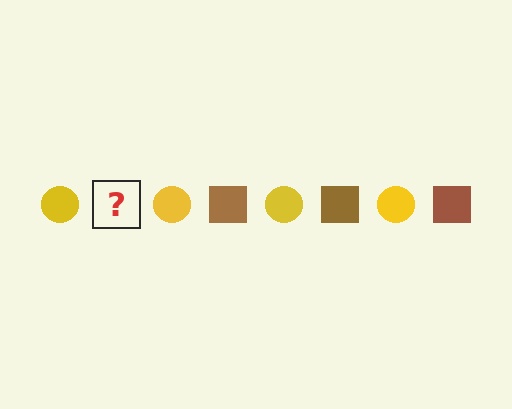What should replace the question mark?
The question mark should be replaced with a brown square.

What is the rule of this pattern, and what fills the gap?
The rule is that the pattern alternates between yellow circle and brown square. The gap should be filled with a brown square.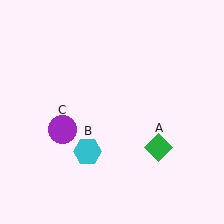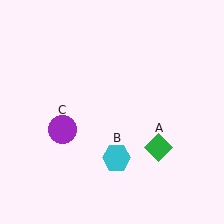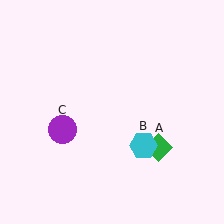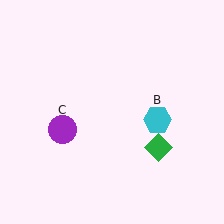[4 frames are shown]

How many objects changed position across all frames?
1 object changed position: cyan hexagon (object B).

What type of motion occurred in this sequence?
The cyan hexagon (object B) rotated counterclockwise around the center of the scene.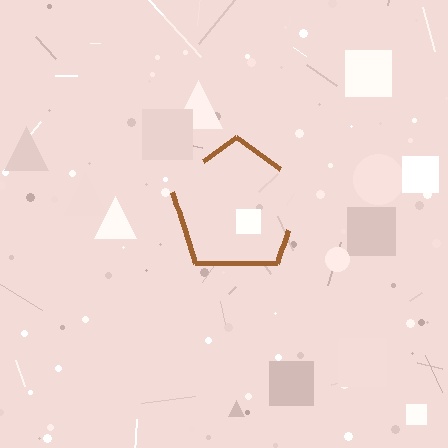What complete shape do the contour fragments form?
The contour fragments form a pentagon.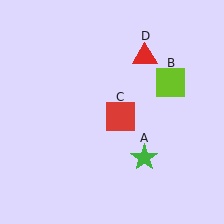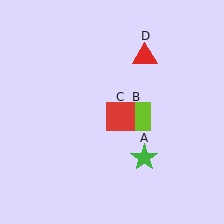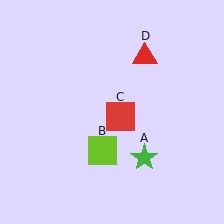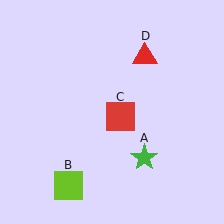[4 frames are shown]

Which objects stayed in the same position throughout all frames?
Green star (object A) and red square (object C) and red triangle (object D) remained stationary.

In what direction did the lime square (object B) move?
The lime square (object B) moved down and to the left.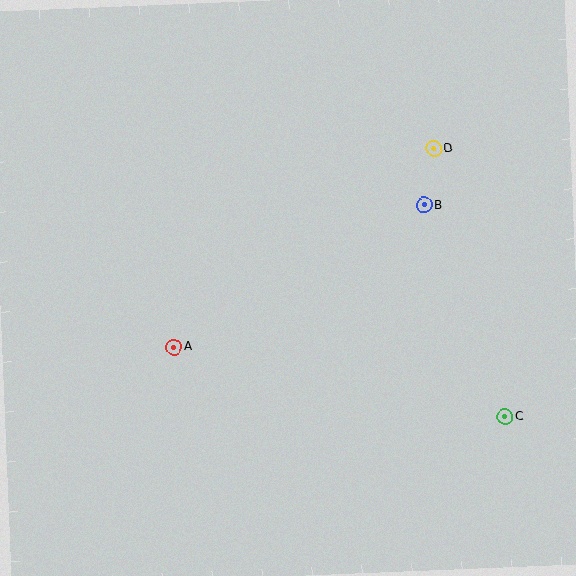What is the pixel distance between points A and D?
The distance between A and D is 327 pixels.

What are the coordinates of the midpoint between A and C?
The midpoint between A and C is at (340, 382).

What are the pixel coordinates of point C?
Point C is at (505, 416).